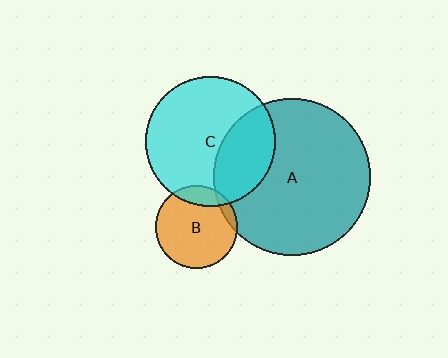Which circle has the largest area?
Circle A (teal).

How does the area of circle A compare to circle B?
Approximately 3.6 times.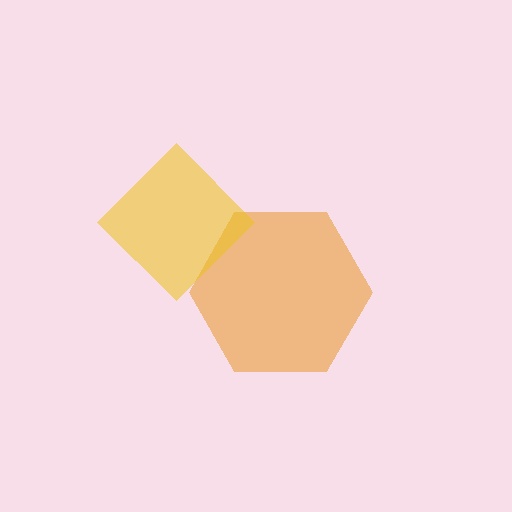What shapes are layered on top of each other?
The layered shapes are: an orange hexagon, a yellow diamond.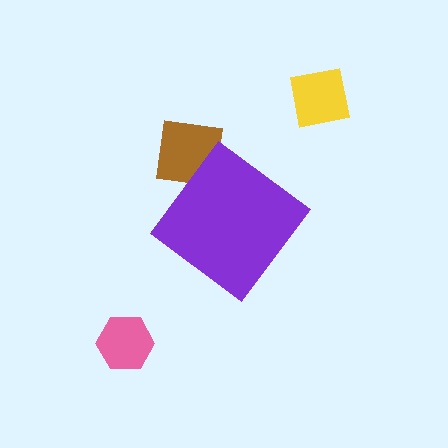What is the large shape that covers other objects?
A purple diamond.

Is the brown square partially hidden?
Yes, the brown square is partially hidden behind the purple diamond.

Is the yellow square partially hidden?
No, the yellow square is fully visible.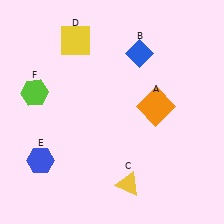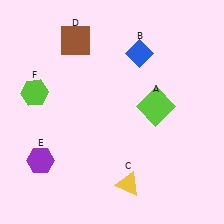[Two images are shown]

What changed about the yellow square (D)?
In Image 1, D is yellow. In Image 2, it changed to brown.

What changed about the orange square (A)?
In Image 1, A is orange. In Image 2, it changed to lime.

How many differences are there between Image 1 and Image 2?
There are 3 differences between the two images.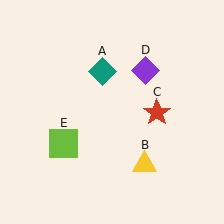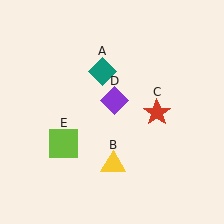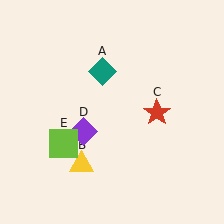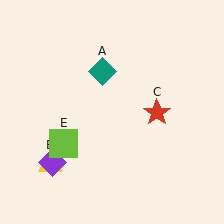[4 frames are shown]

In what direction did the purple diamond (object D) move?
The purple diamond (object D) moved down and to the left.